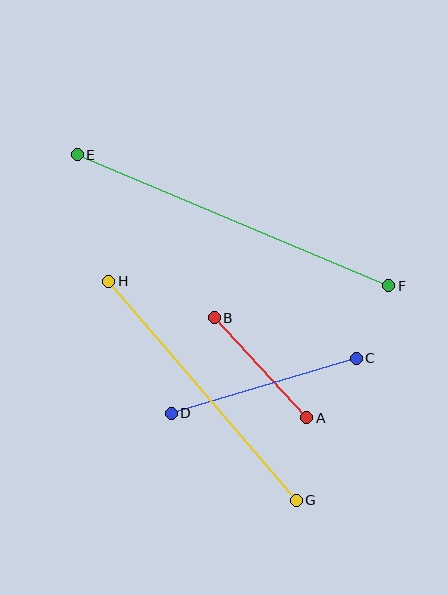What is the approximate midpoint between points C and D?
The midpoint is at approximately (264, 386) pixels.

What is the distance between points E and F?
The distance is approximately 338 pixels.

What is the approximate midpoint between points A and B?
The midpoint is at approximately (260, 368) pixels.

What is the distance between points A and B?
The distance is approximately 136 pixels.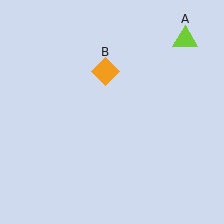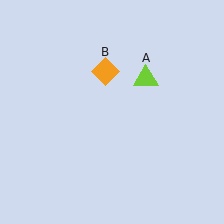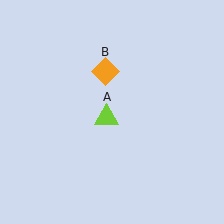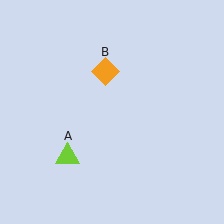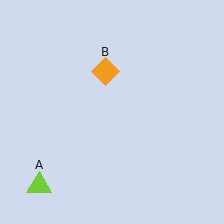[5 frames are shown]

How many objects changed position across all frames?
1 object changed position: lime triangle (object A).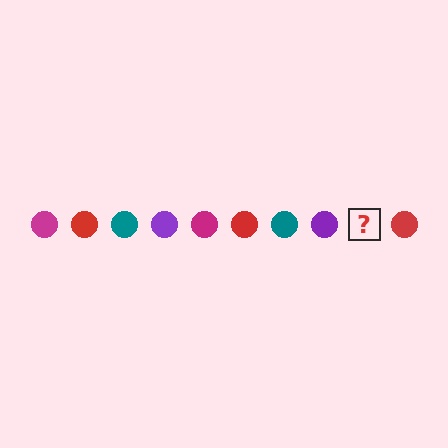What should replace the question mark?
The question mark should be replaced with a magenta circle.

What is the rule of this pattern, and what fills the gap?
The rule is that the pattern cycles through magenta, red, teal, purple circles. The gap should be filled with a magenta circle.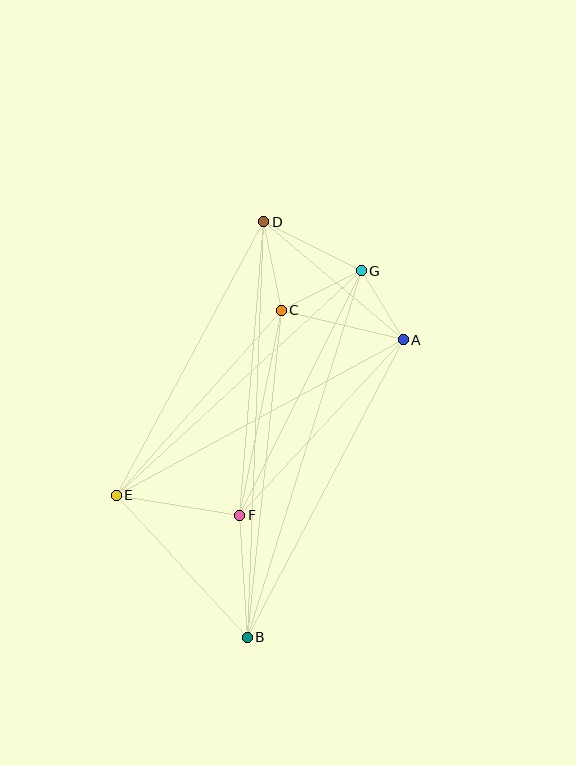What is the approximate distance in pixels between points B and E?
The distance between B and E is approximately 193 pixels.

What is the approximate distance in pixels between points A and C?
The distance between A and C is approximately 126 pixels.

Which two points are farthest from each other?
Points B and D are farthest from each other.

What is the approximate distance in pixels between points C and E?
The distance between C and E is approximately 248 pixels.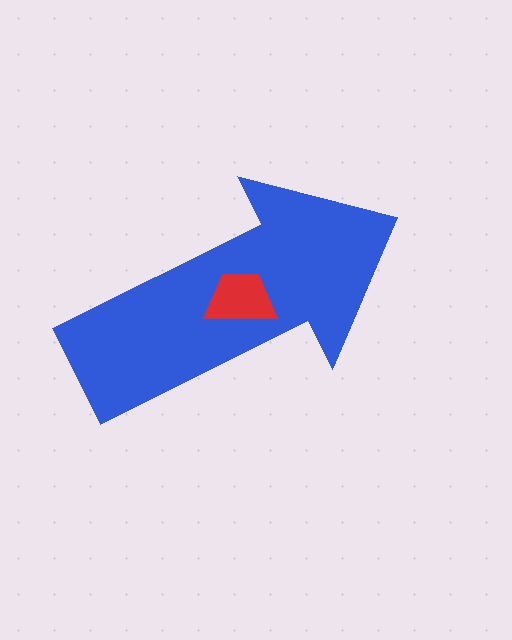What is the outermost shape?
The blue arrow.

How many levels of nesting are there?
2.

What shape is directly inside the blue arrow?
The red trapezoid.